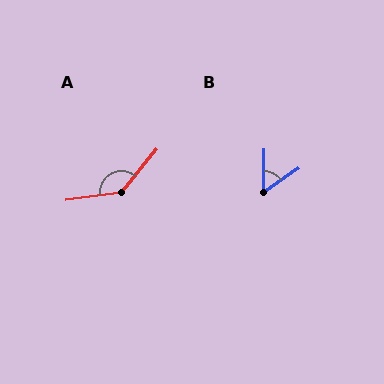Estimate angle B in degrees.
Approximately 54 degrees.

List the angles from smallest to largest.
B (54°), A (136°).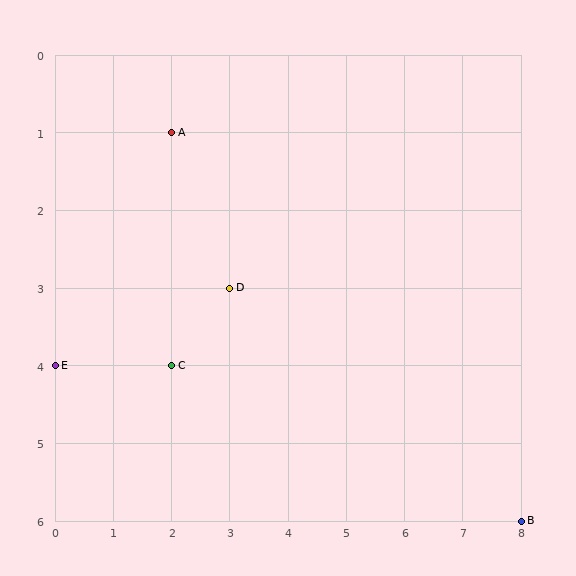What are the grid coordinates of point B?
Point B is at grid coordinates (8, 6).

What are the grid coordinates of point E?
Point E is at grid coordinates (0, 4).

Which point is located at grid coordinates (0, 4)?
Point E is at (0, 4).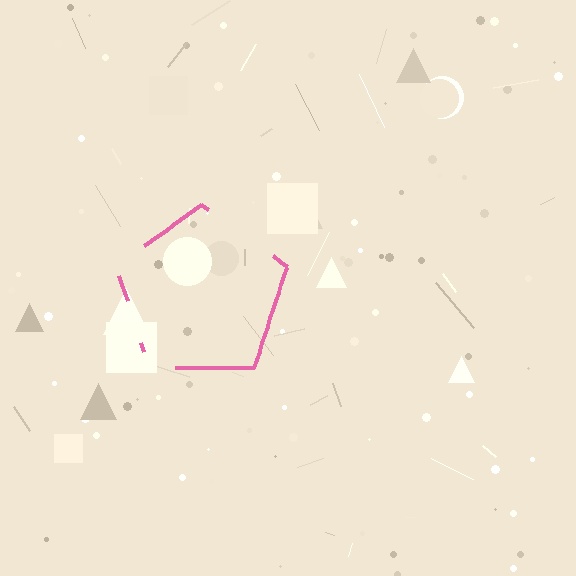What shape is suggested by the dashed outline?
The dashed outline suggests a pentagon.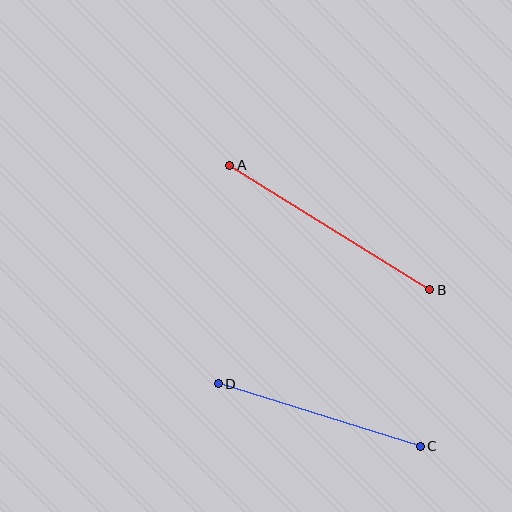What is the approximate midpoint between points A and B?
The midpoint is at approximately (330, 228) pixels.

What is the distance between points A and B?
The distance is approximately 236 pixels.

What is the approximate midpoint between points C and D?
The midpoint is at approximately (319, 415) pixels.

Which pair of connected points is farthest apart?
Points A and B are farthest apart.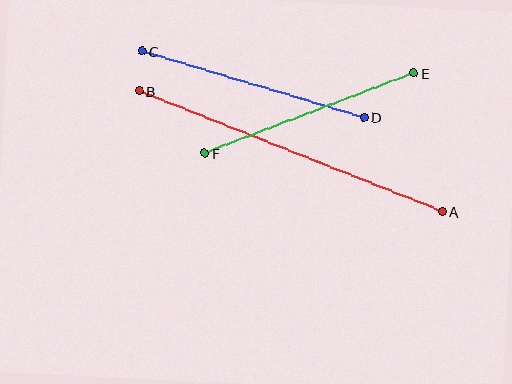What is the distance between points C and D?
The distance is approximately 232 pixels.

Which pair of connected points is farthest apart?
Points A and B are farthest apart.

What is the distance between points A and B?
The distance is approximately 327 pixels.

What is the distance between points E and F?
The distance is approximately 224 pixels.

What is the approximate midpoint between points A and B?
The midpoint is at approximately (291, 151) pixels.